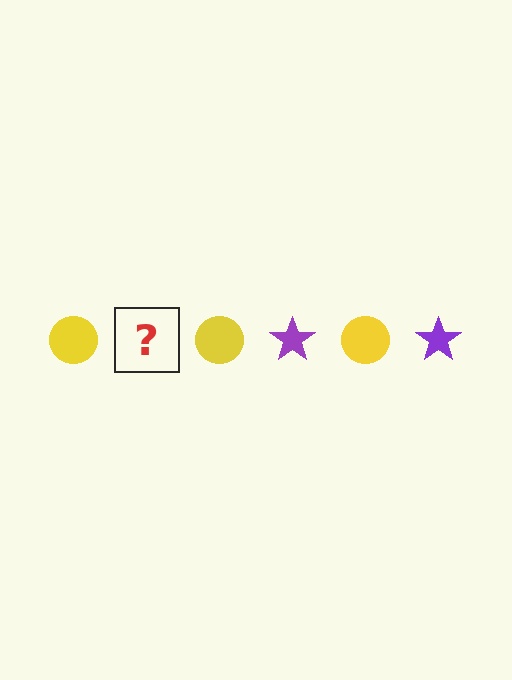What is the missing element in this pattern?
The missing element is a purple star.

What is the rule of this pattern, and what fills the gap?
The rule is that the pattern alternates between yellow circle and purple star. The gap should be filled with a purple star.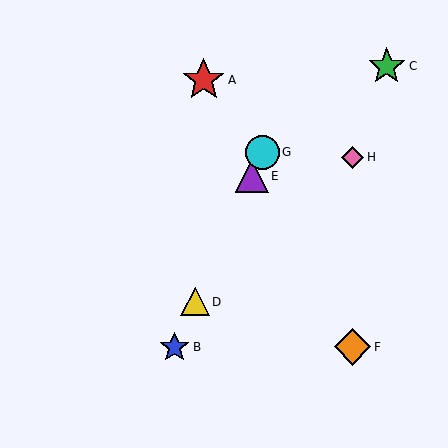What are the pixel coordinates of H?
Object H is at (353, 157).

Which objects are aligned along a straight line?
Objects B, D, E, G are aligned along a straight line.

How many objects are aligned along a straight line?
4 objects (B, D, E, G) are aligned along a straight line.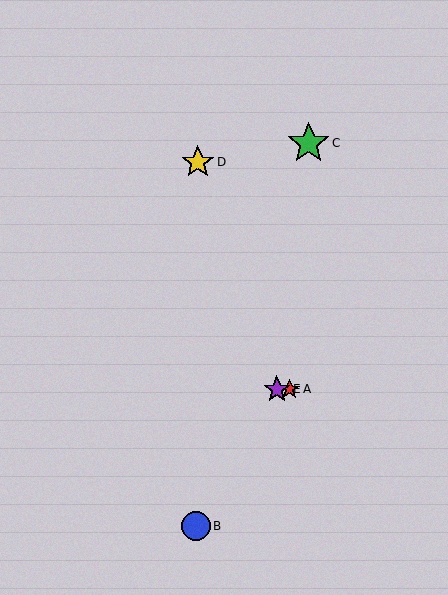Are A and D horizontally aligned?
No, A is at y≈389 and D is at y≈162.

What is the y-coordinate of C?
Object C is at y≈143.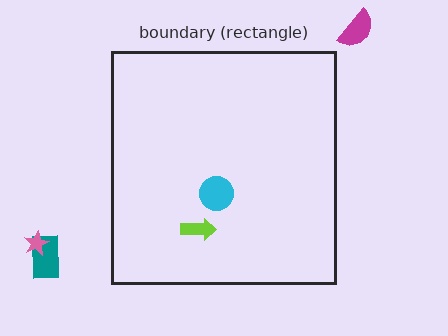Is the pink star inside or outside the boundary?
Outside.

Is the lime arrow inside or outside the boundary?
Inside.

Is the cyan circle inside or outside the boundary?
Inside.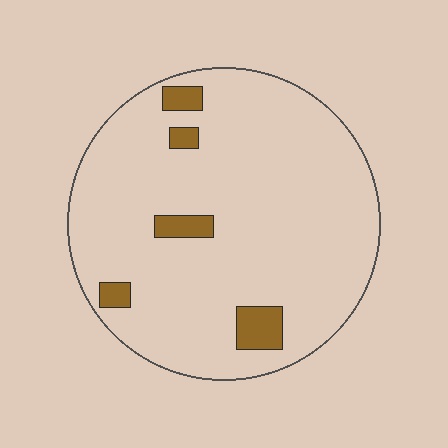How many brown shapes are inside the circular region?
5.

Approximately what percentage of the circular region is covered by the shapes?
Approximately 10%.